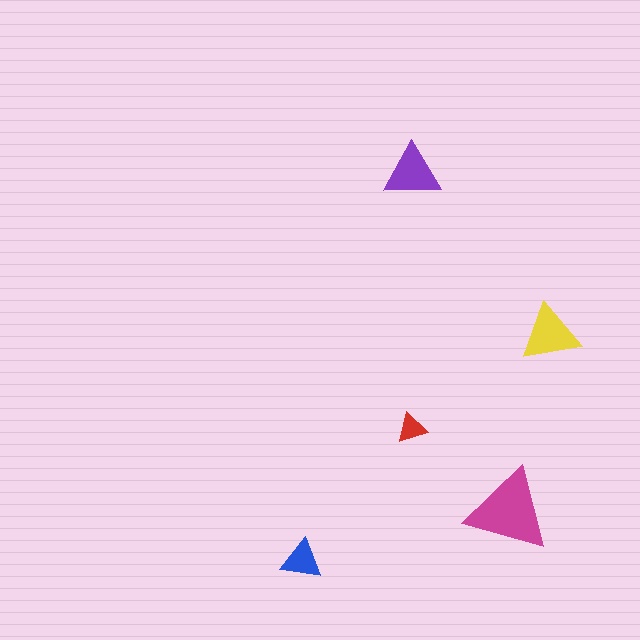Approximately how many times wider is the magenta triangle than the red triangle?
About 3 times wider.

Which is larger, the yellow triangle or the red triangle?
The yellow one.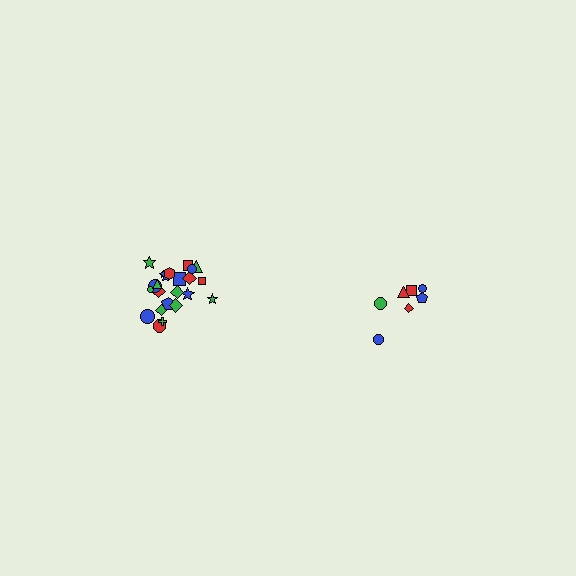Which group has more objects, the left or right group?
The left group.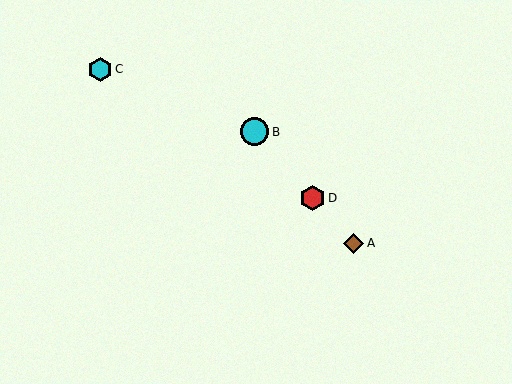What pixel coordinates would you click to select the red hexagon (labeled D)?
Click at (313, 198) to select the red hexagon D.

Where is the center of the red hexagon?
The center of the red hexagon is at (313, 198).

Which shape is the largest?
The cyan circle (labeled B) is the largest.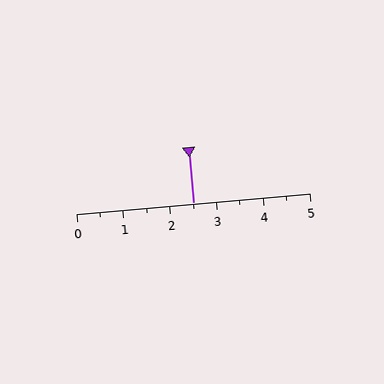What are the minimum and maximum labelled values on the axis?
The axis runs from 0 to 5.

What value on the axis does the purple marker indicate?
The marker indicates approximately 2.5.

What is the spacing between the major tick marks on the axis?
The major ticks are spaced 1 apart.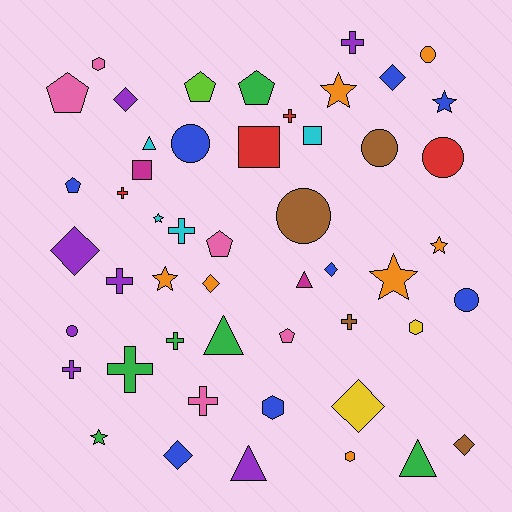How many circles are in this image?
There are 7 circles.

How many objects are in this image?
There are 50 objects.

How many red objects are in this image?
There are 4 red objects.